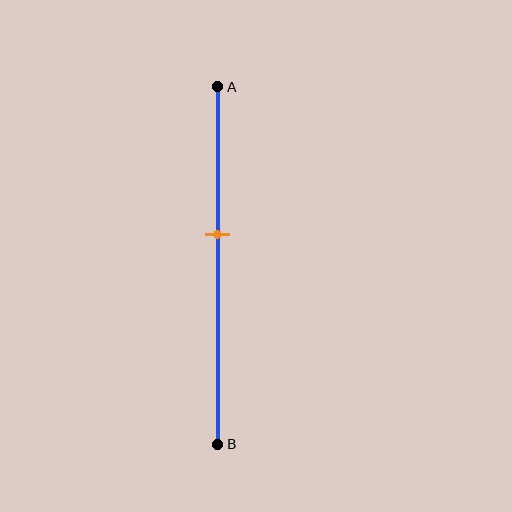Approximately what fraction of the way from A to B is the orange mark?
The orange mark is approximately 40% of the way from A to B.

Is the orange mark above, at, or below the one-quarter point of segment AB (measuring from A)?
The orange mark is below the one-quarter point of segment AB.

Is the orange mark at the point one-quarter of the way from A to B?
No, the mark is at about 40% from A, not at the 25% one-quarter point.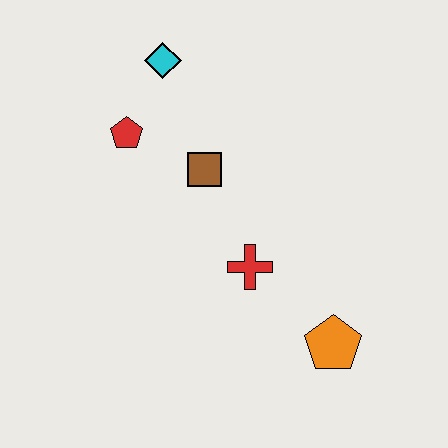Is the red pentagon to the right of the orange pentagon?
No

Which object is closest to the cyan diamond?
The red pentagon is closest to the cyan diamond.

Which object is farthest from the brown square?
The orange pentagon is farthest from the brown square.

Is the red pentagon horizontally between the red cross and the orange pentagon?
No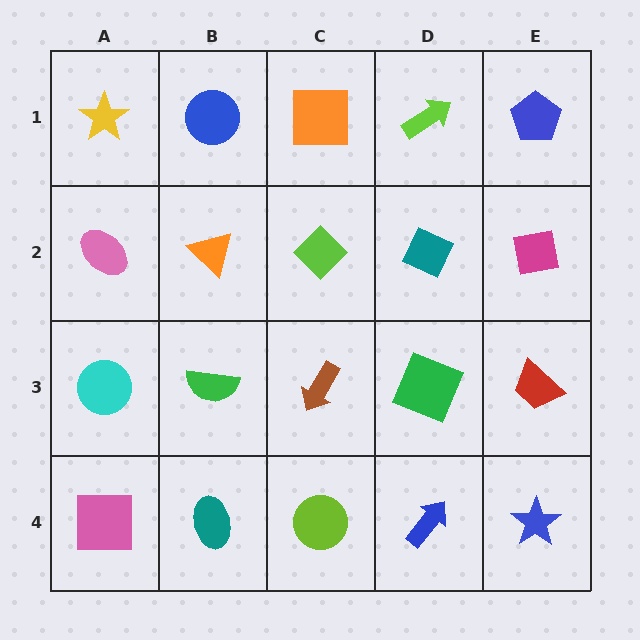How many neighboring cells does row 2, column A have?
3.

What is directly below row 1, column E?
A magenta square.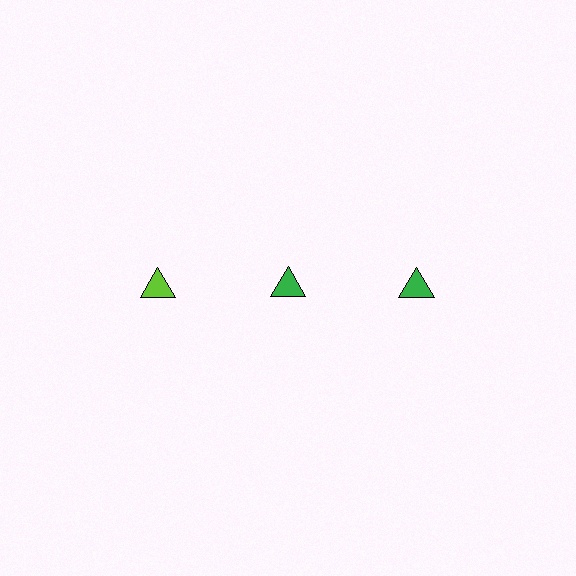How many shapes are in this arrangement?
There are 3 shapes arranged in a grid pattern.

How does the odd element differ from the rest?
It has a different color: lime instead of green.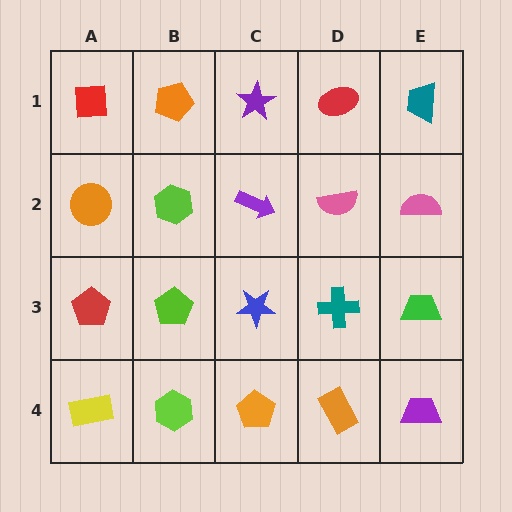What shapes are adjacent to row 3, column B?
A lime hexagon (row 2, column B), a lime hexagon (row 4, column B), a red pentagon (row 3, column A), a blue star (row 3, column C).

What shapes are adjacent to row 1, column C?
A purple arrow (row 2, column C), an orange pentagon (row 1, column B), a red ellipse (row 1, column D).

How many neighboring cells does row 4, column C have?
3.